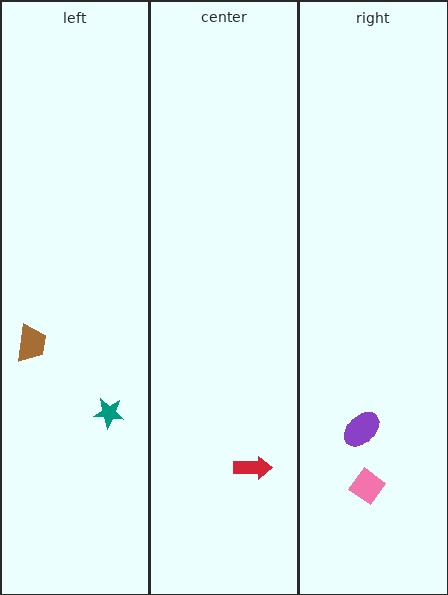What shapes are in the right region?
The purple ellipse, the pink diamond.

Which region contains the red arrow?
The center region.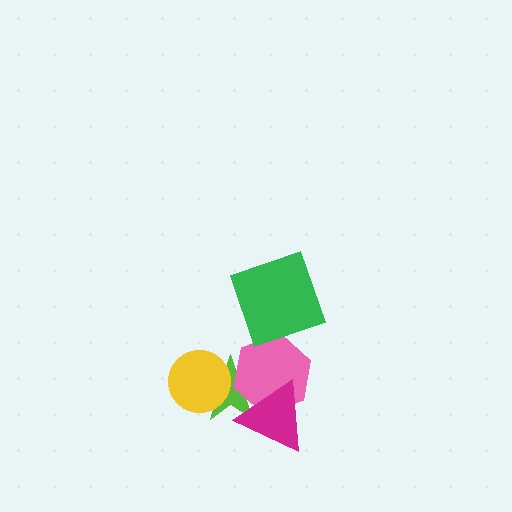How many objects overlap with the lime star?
3 objects overlap with the lime star.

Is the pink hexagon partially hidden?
Yes, it is partially covered by another shape.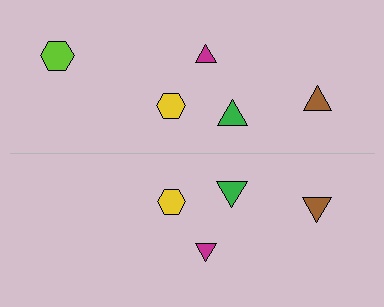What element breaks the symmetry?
A lime hexagon is missing from the bottom side.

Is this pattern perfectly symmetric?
No, the pattern is not perfectly symmetric. A lime hexagon is missing from the bottom side.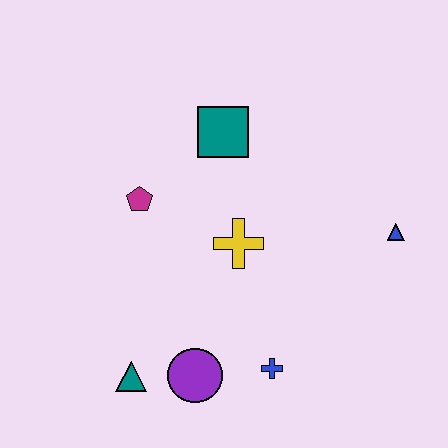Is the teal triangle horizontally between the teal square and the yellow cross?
No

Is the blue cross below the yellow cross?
Yes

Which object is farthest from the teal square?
The teal triangle is farthest from the teal square.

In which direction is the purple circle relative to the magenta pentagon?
The purple circle is below the magenta pentagon.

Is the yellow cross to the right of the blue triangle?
No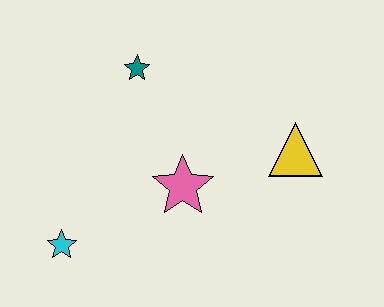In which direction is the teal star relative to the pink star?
The teal star is above the pink star.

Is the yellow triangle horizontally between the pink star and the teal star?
No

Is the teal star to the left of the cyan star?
No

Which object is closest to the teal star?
The pink star is closest to the teal star.